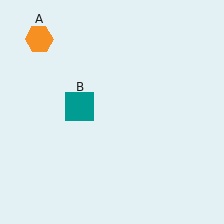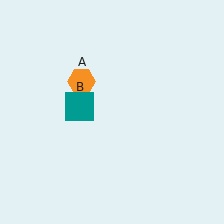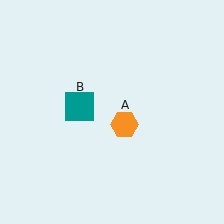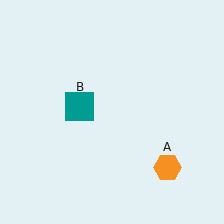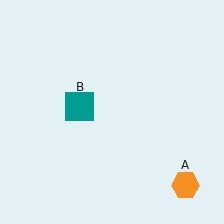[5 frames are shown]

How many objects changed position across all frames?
1 object changed position: orange hexagon (object A).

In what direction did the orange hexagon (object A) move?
The orange hexagon (object A) moved down and to the right.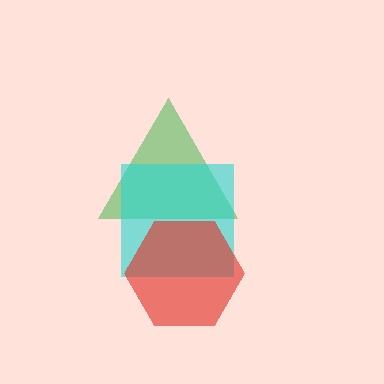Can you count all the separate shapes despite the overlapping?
Yes, there are 3 separate shapes.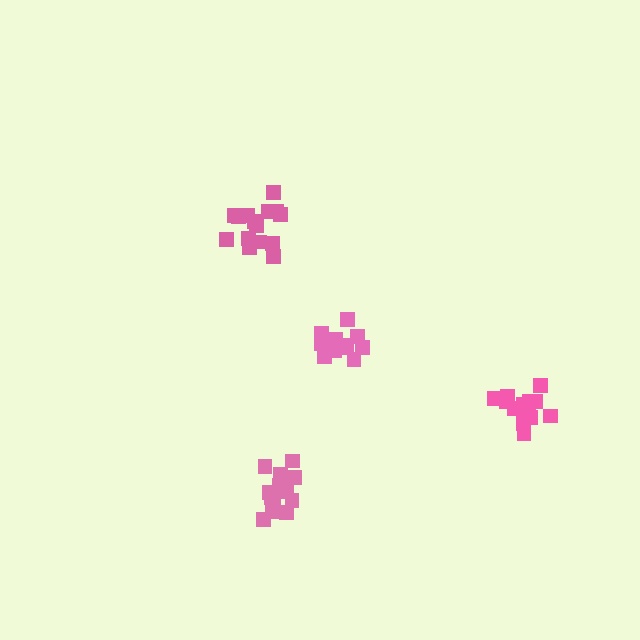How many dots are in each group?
Group 1: 16 dots, Group 2: 16 dots, Group 3: 13 dots, Group 4: 14 dots (59 total).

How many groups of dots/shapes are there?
There are 4 groups.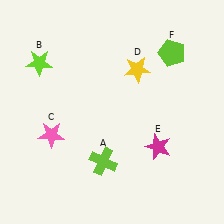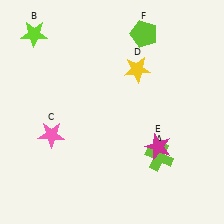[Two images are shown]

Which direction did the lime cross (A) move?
The lime cross (A) moved right.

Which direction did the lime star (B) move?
The lime star (B) moved up.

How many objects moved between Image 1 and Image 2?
3 objects moved between the two images.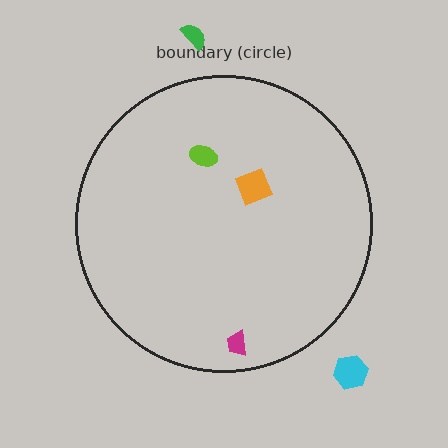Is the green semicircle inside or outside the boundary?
Outside.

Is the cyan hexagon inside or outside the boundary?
Outside.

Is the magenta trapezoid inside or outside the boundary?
Inside.